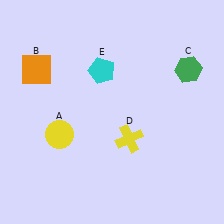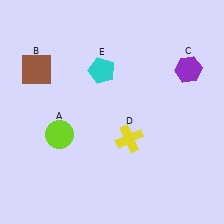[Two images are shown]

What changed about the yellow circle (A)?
In Image 1, A is yellow. In Image 2, it changed to lime.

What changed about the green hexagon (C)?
In Image 1, C is green. In Image 2, it changed to purple.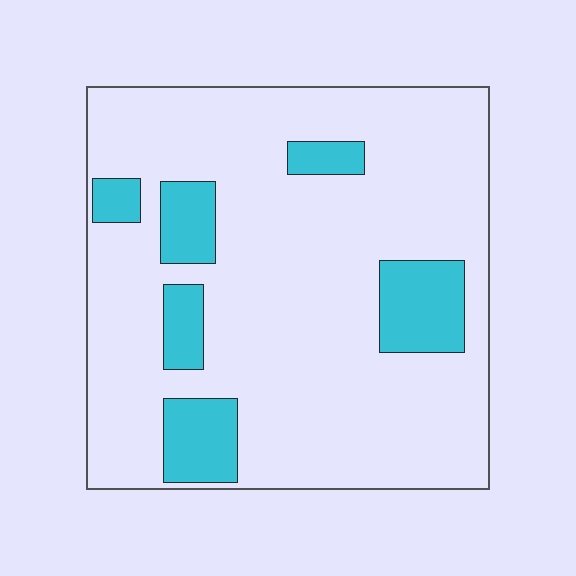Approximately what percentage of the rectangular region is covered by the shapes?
Approximately 15%.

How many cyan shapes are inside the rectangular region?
6.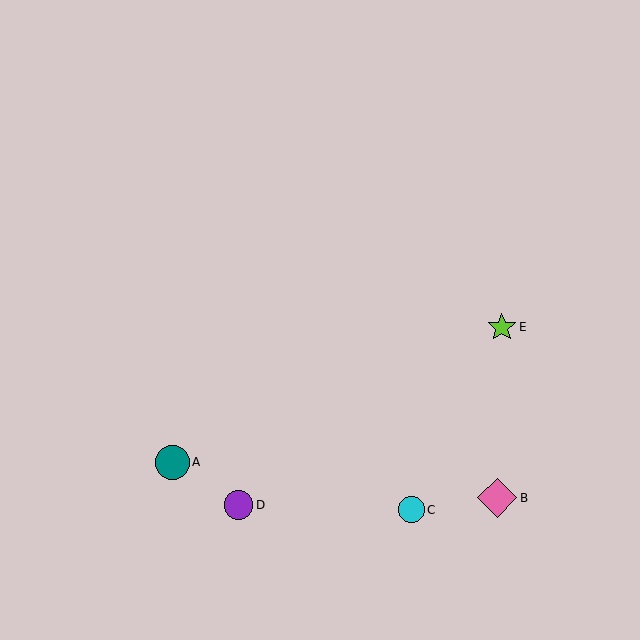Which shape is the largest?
The pink diamond (labeled B) is the largest.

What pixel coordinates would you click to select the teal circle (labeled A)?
Click at (172, 462) to select the teal circle A.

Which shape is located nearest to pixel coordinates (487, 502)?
The pink diamond (labeled B) at (497, 498) is nearest to that location.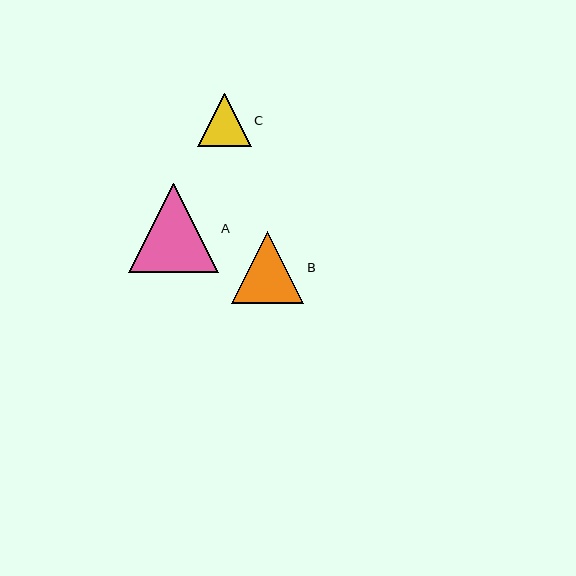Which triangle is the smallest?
Triangle C is the smallest with a size of approximately 53 pixels.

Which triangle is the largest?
Triangle A is the largest with a size of approximately 89 pixels.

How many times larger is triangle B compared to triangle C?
Triangle B is approximately 1.4 times the size of triangle C.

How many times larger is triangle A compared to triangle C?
Triangle A is approximately 1.7 times the size of triangle C.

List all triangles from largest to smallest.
From largest to smallest: A, B, C.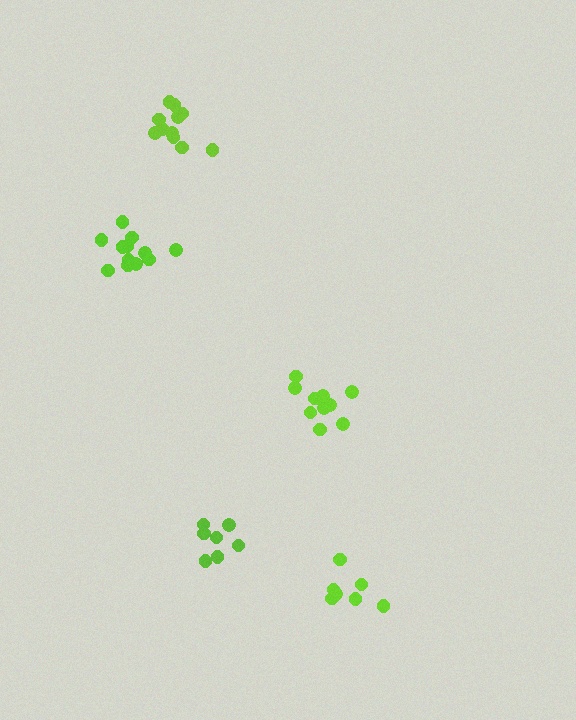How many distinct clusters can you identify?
There are 5 distinct clusters.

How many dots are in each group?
Group 1: 11 dots, Group 2: 7 dots, Group 3: 7 dots, Group 4: 12 dots, Group 5: 10 dots (47 total).